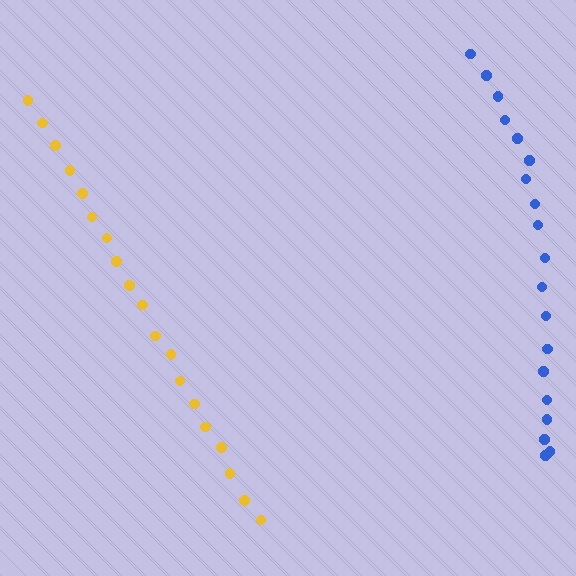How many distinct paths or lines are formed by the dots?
There are 2 distinct paths.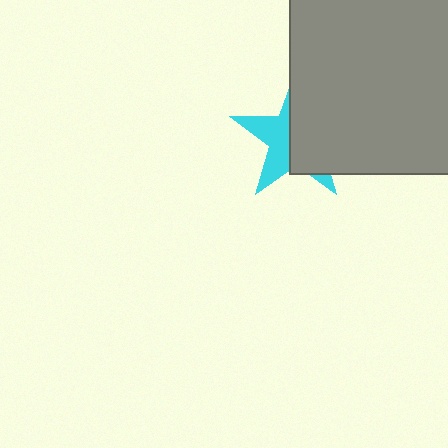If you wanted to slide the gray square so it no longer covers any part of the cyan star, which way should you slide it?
Slide it right — that is the most direct way to separate the two shapes.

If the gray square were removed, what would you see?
You would see the complete cyan star.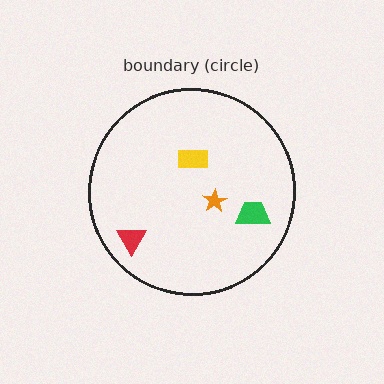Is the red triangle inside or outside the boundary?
Inside.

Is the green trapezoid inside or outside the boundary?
Inside.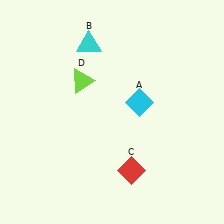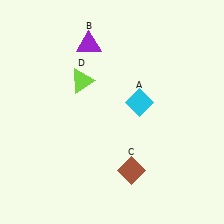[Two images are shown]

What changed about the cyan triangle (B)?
In Image 1, B is cyan. In Image 2, it changed to purple.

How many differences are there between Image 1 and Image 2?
There are 2 differences between the two images.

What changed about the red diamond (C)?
In Image 1, C is red. In Image 2, it changed to brown.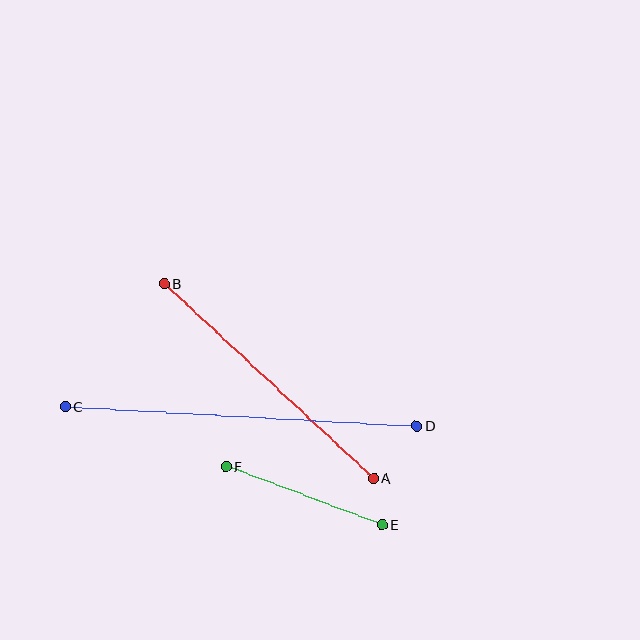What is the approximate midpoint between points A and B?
The midpoint is at approximately (269, 381) pixels.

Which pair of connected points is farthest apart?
Points C and D are farthest apart.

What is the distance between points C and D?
The distance is approximately 353 pixels.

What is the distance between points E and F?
The distance is approximately 166 pixels.